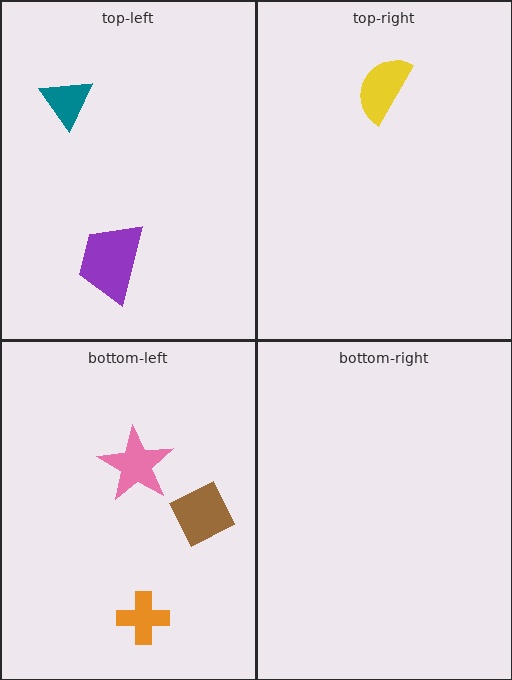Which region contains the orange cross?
The bottom-left region.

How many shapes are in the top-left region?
2.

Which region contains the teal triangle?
The top-left region.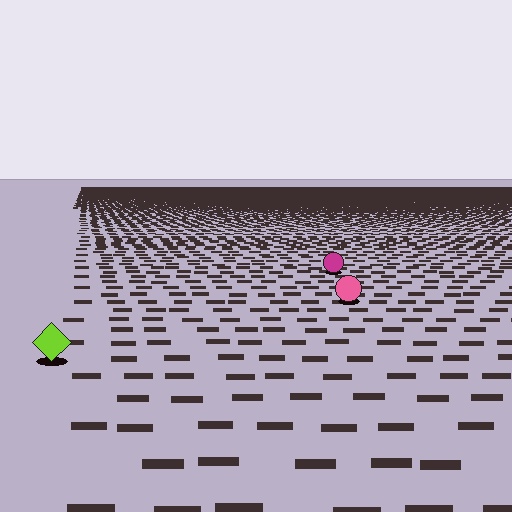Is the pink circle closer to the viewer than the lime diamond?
No. The lime diamond is closer — you can tell from the texture gradient: the ground texture is coarser near it.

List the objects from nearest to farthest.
From nearest to farthest: the lime diamond, the pink circle, the magenta circle.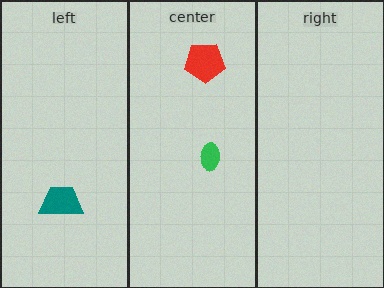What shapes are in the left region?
The teal trapezoid.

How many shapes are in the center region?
2.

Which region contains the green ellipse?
The center region.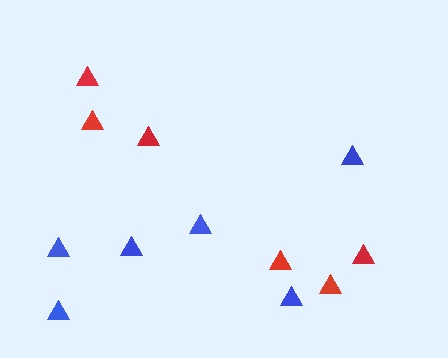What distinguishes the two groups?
There are 2 groups: one group of red triangles (6) and one group of blue triangles (6).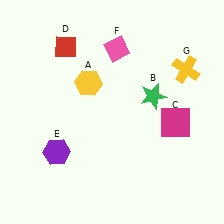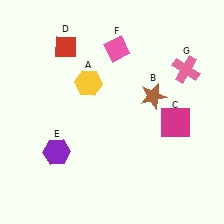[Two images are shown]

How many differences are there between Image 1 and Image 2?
There are 2 differences between the two images.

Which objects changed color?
B changed from green to brown. G changed from yellow to pink.